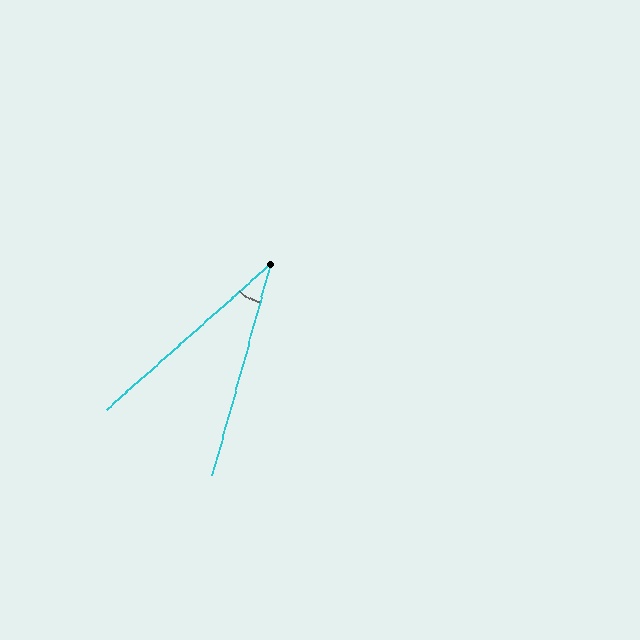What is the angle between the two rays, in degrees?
Approximately 33 degrees.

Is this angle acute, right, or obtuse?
It is acute.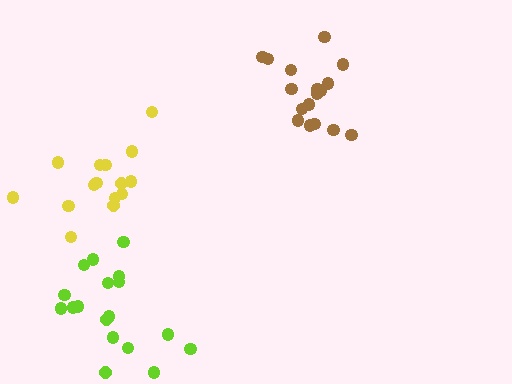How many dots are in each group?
Group 1: 15 dots, Group 2: 17 dots, Group 3: 18 dots (50 total).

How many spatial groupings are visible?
There are 3 spatial groupings.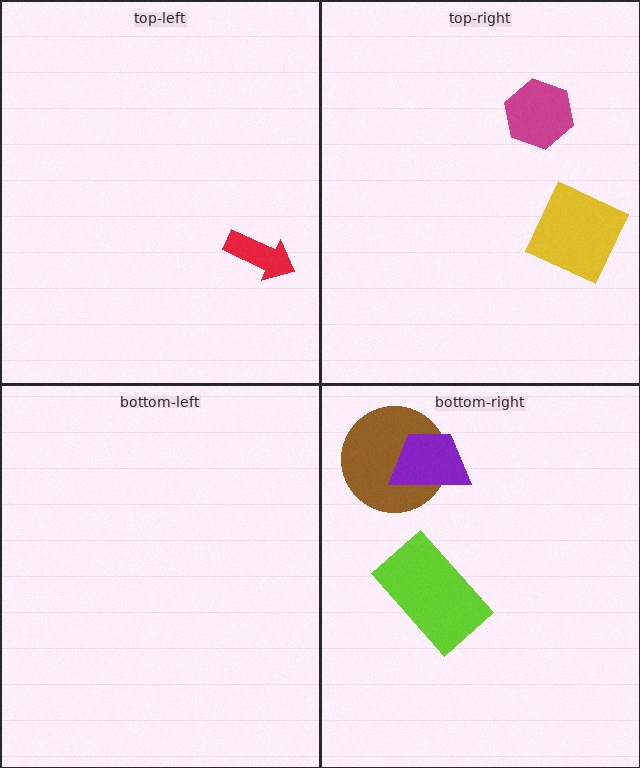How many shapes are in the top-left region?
1.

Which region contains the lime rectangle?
The bottom-right region.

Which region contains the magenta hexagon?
The top-right region.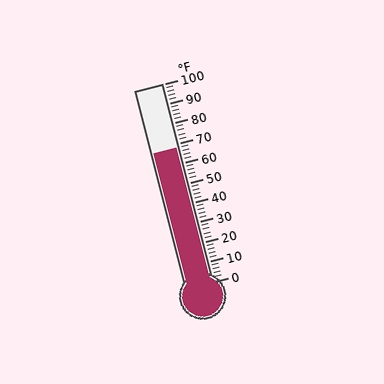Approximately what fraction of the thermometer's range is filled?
The thermometer is filled to approximately 70% of its range.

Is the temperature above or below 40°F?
The temperature is above 40°F.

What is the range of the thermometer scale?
The thermometer scale ranges from 0°F to 100°F.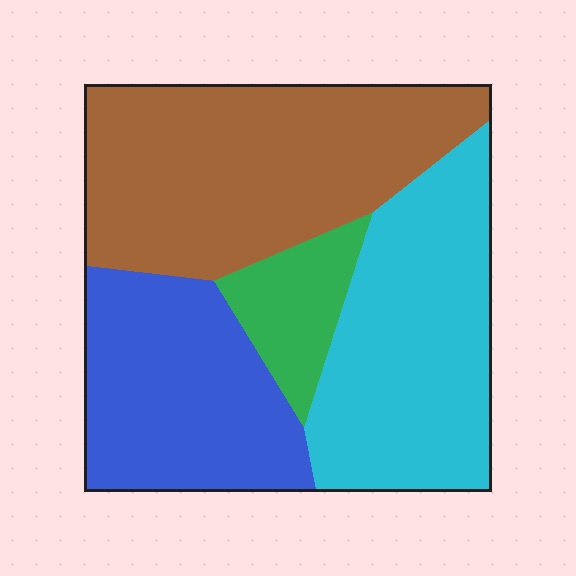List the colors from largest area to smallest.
From largest to smallest: brown, cyan, blue, green.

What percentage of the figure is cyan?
Cyan takes up about one third (1/3) of the figure.